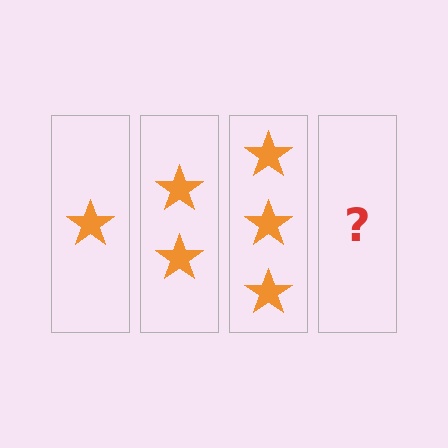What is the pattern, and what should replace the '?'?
The pattern is that each step adds one more star. The '?' should be 4 stars.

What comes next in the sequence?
The next element should be 4 stars.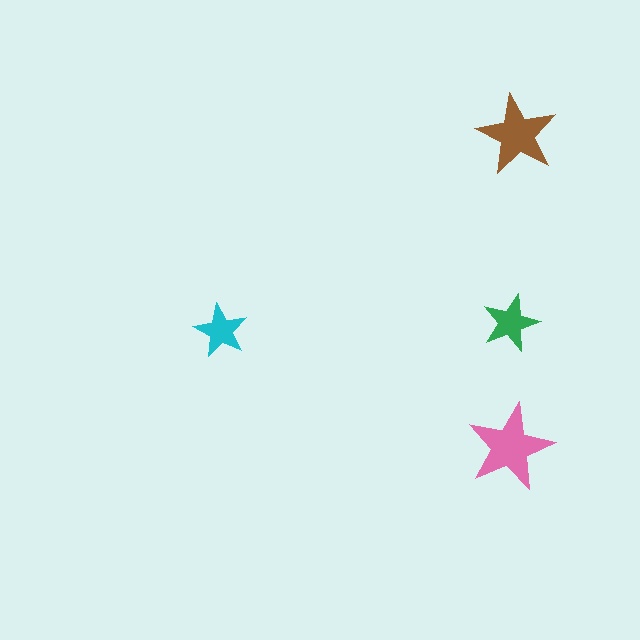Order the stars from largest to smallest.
the pink one, the brown one, the green one, the cyan one.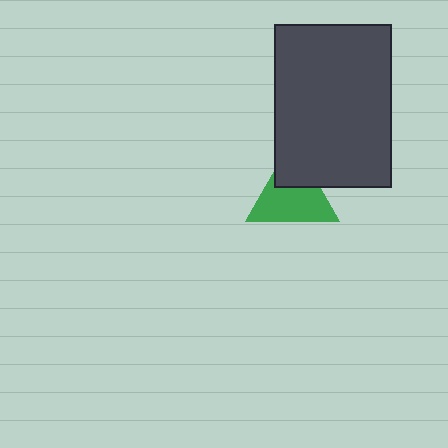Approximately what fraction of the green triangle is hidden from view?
Roughly 33% of the green triangle is hidden behind the dark gray rectangle.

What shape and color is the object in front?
The object in front is a dark gray rectangle.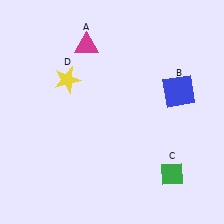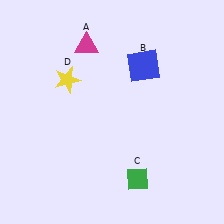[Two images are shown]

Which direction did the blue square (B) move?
The blue square (B) moved left.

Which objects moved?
The objects that moved are: the blue square (B), the green diamond (C).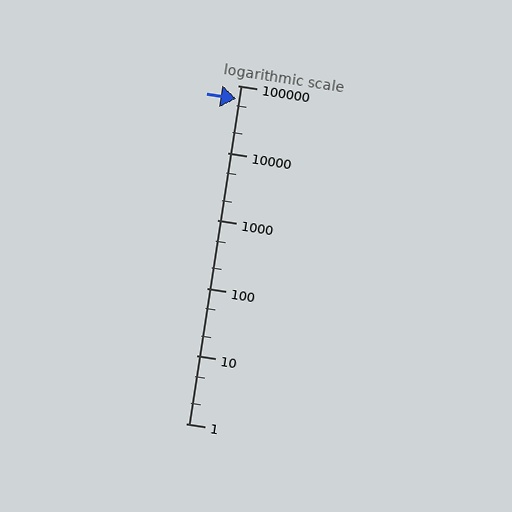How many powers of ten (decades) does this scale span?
The scale spans 5 decades, from 1 to 100000.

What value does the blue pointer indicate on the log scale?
The pointer indicates approximately 64000.